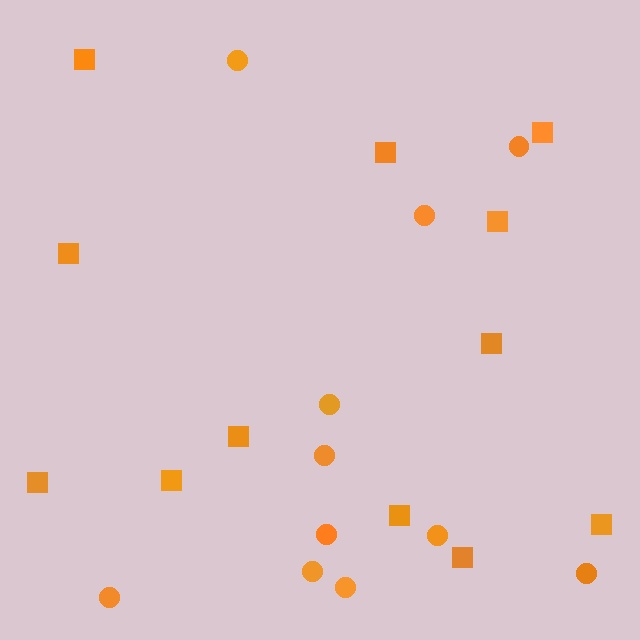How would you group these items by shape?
There are 2 groups: one group of squares (12) and one group of circles (11).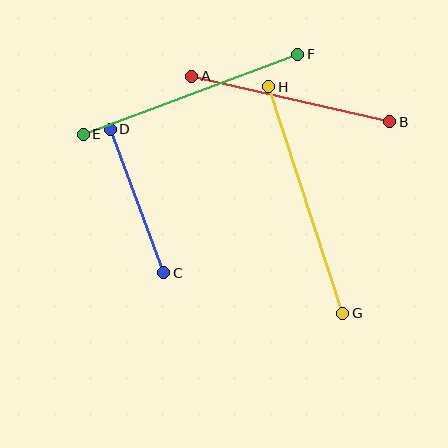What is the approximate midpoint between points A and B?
The midpoint is at approximately (291, 99) pixels.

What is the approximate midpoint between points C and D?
The midpoint is at approximately (137, 201) pixels.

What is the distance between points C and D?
The distance is approximately 153 pixels.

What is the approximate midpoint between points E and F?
The midpoint is at approximately (190, 94) pixels.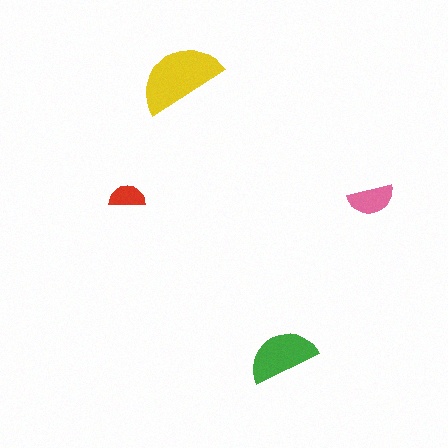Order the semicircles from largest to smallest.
the yellow one, the green one, the pink one, the red one.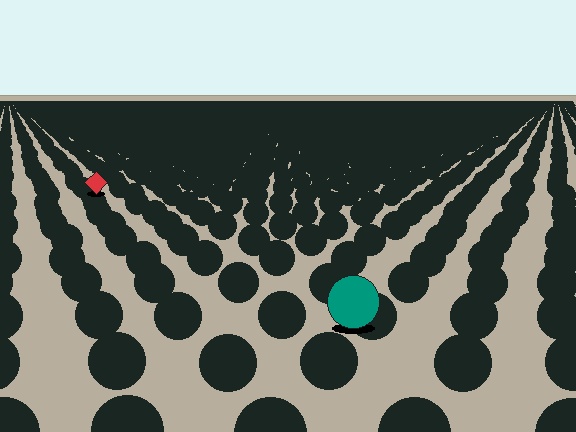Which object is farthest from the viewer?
The red diamond is farthest from the viewer. It appears smaller and the ground texture around it is denser.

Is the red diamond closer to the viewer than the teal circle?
No. The teal circle is closer — you can tell from the texture gradient: the ground texture is coarser near it.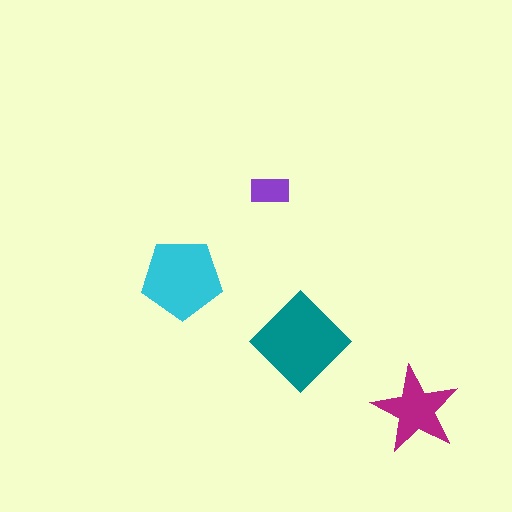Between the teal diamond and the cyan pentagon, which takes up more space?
The teal diamond.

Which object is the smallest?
The purple rectangle.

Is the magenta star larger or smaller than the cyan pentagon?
Smaller.